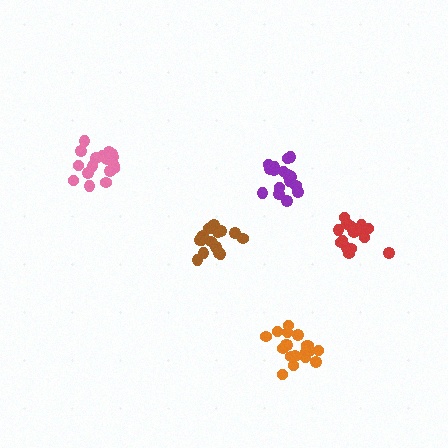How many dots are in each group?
Group 1: 17 dots, Group 2: 16 dots, Group 3: 17 dots, Group 4: 16 dots, Group 5: 19 dots (85 total).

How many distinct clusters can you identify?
There are 5 distinct clusters.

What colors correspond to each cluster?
The clusters are colored: red, purple, pink, brown, orange.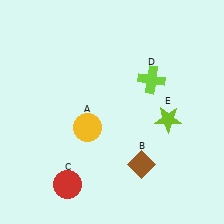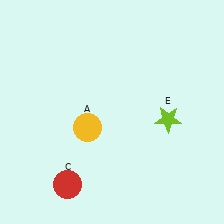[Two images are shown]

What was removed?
The lime cross (D), the brown diamond (B) were removed in Image 2.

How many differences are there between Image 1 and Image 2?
There are 2 differences between the two images.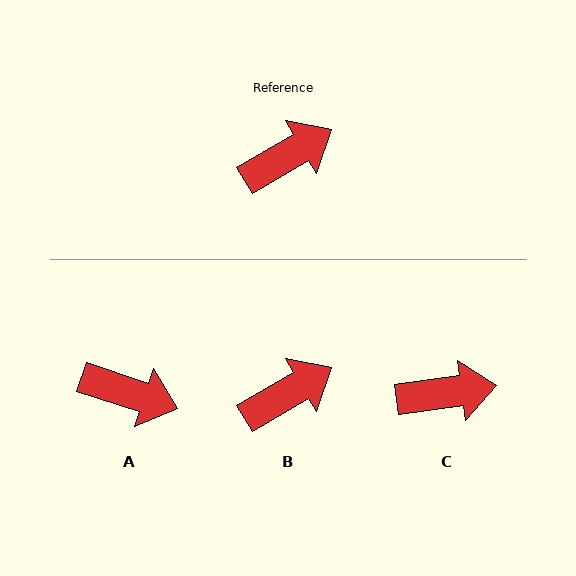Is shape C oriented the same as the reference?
No, it is off by about 23 degrees.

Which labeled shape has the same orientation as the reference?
B.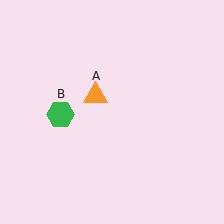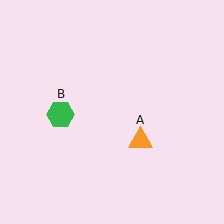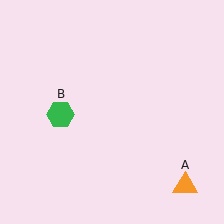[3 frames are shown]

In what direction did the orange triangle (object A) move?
The orange triangle (object A) moved down and to the right.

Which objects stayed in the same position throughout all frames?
Green hexagon (object B) remained stationary.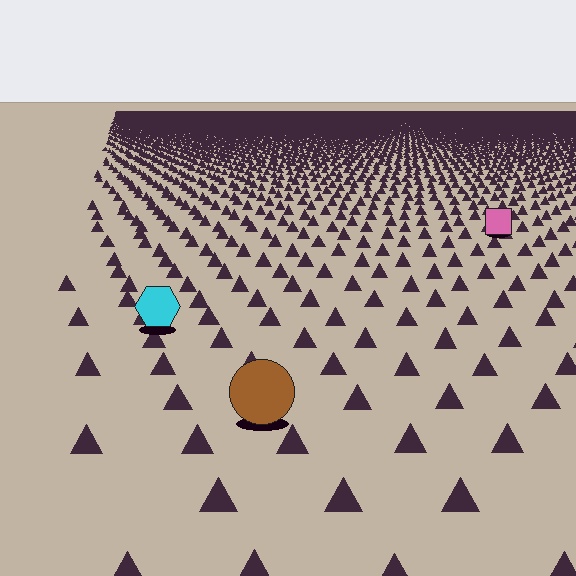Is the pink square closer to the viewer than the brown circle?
No. The brown circle is closer — you can tell from the texture gradient: the ground texture is coarser near it.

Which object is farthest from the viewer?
The pink square is farthest from the viewer. It appears smaller and the ground texture around it is denser.